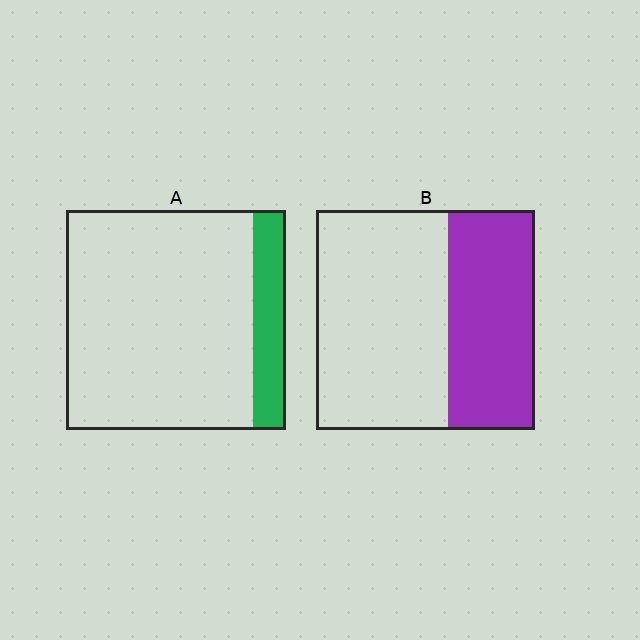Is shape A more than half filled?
No.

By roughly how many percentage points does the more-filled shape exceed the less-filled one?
By roughly 25 percentage points (B over A).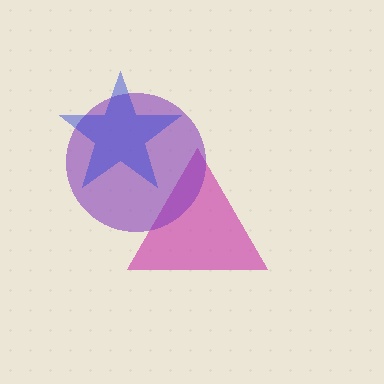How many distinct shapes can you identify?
There are 3 distinct shapes: a magenta triangle, a purple circle, a blue star.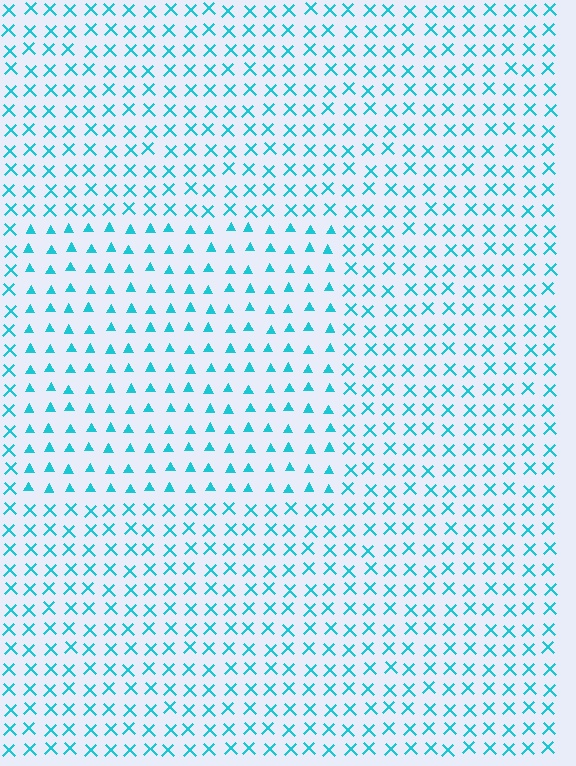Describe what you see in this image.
The image is filled with small cyan elements arranged in a uniform grid. A rectangle-shaped region contains triangles, while the surrounding area contains X marks. The boundary is defined purely by the change in element shape.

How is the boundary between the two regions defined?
The boundary is defined by a change in element shape: triangles inside vs. X marks outside. All elements share the same color and spacing.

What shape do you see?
I see a rectangle.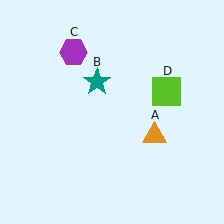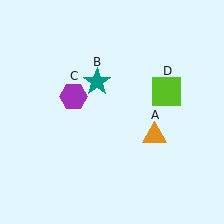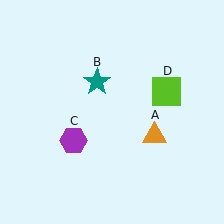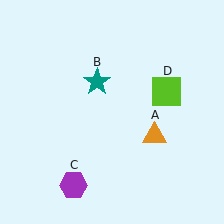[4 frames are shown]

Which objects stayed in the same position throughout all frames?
Orange triangle (object A) and teal star (object B) and lime square (object D) remained stationary.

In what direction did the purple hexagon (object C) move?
The purple hexagon (object C) moved down.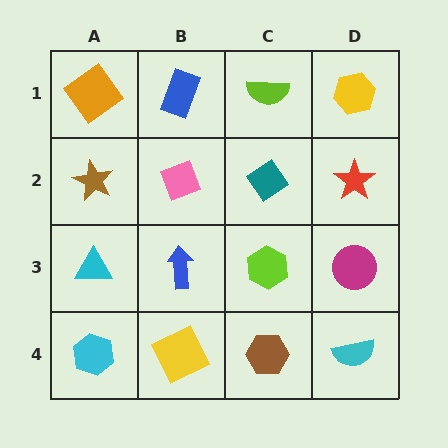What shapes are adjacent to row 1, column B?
A pink diamond (row 2, column B), an orange diamond (row 1, column A), a lime semicircle (row 1, column C).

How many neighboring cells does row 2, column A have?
3.